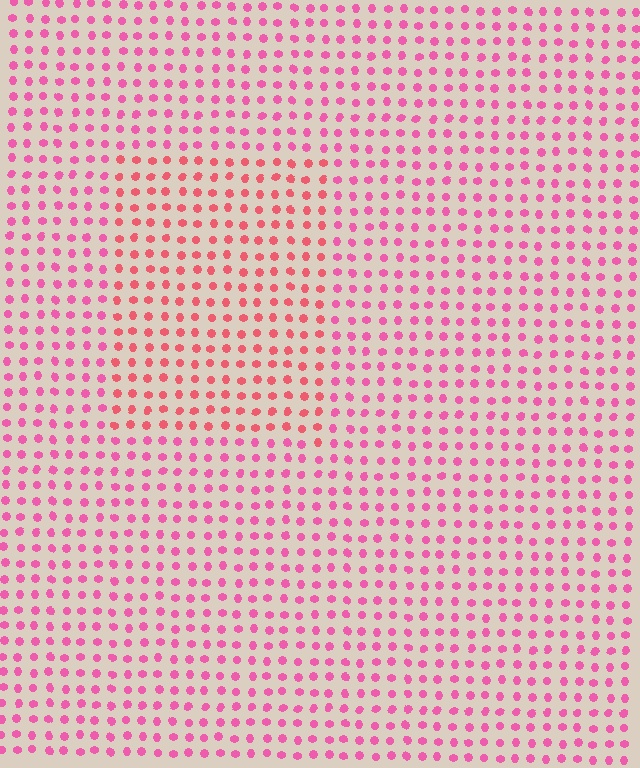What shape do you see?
I see a rectangle.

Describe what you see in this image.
The image is filled with small pink elements in a uniform arrangement. A rectangle-shaped region is visible where the elements are tinted to a slightly different hue, forming a subtle color boundary.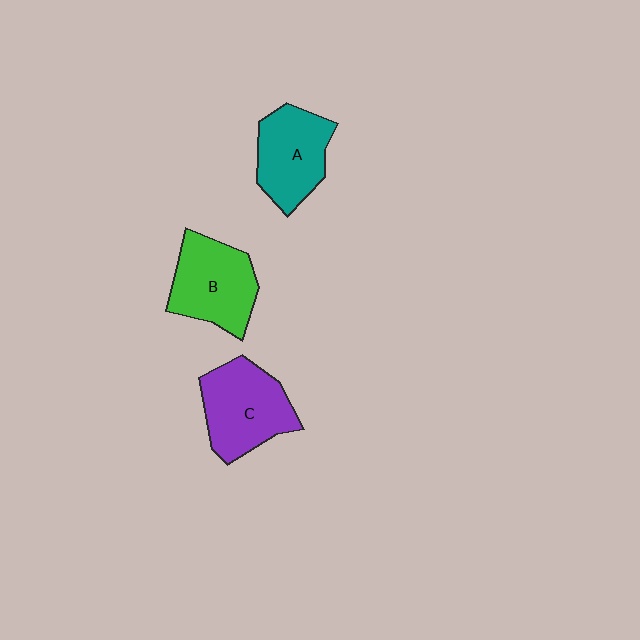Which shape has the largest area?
Shape C (purple).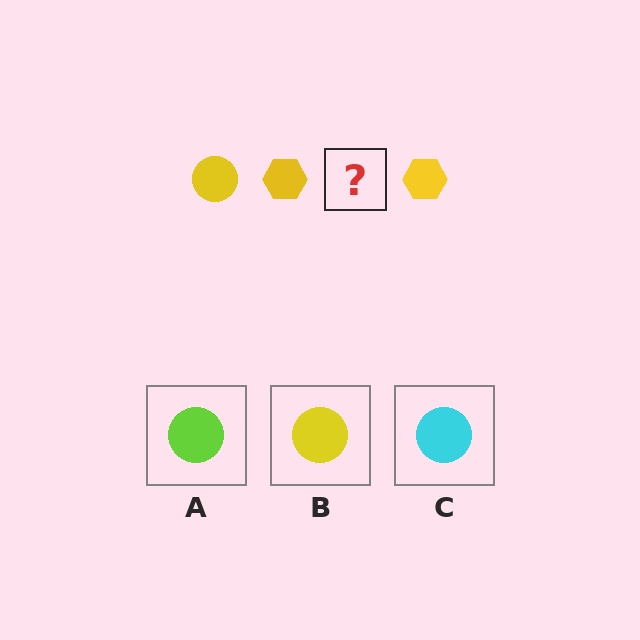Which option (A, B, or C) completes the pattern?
B.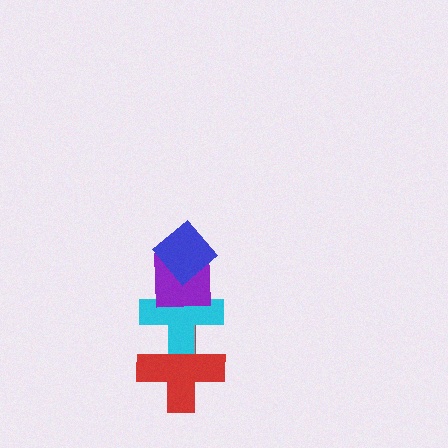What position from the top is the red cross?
The red cross is 4th from the top.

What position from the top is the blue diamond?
The blue diamond is 1st from the top.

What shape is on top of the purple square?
The blue diamond is on top of the purple square.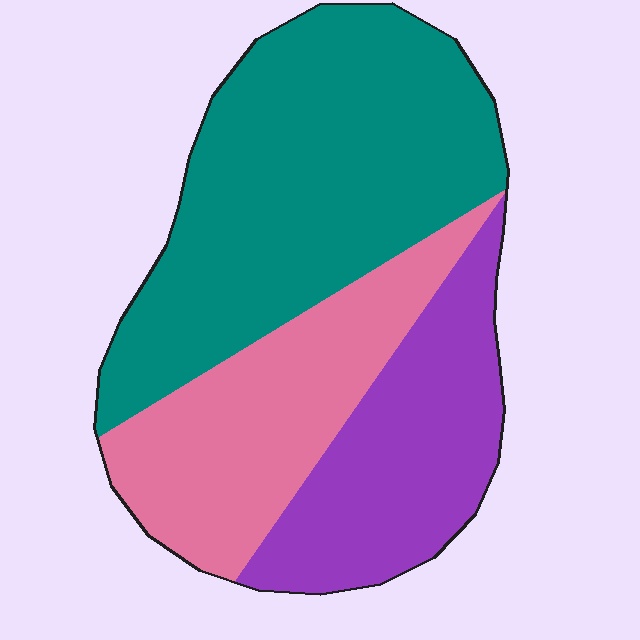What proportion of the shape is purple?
Purple covers about 25% of the shape.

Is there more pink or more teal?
Teal.